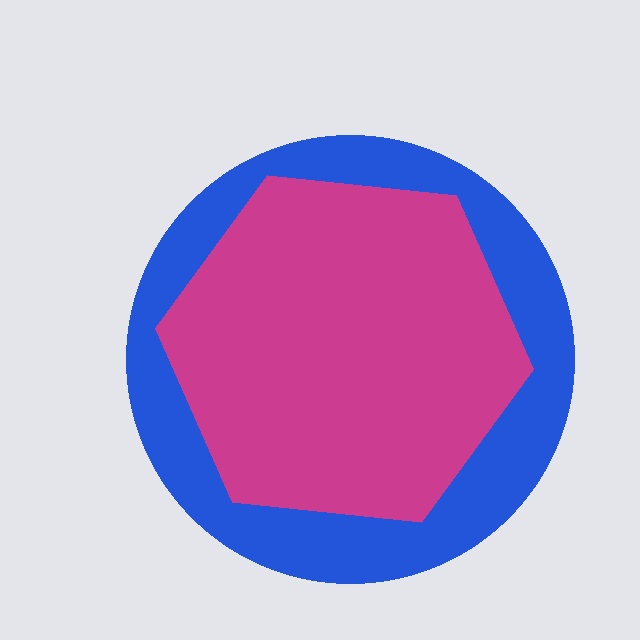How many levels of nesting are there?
2.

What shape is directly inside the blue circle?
The magenta hexagon.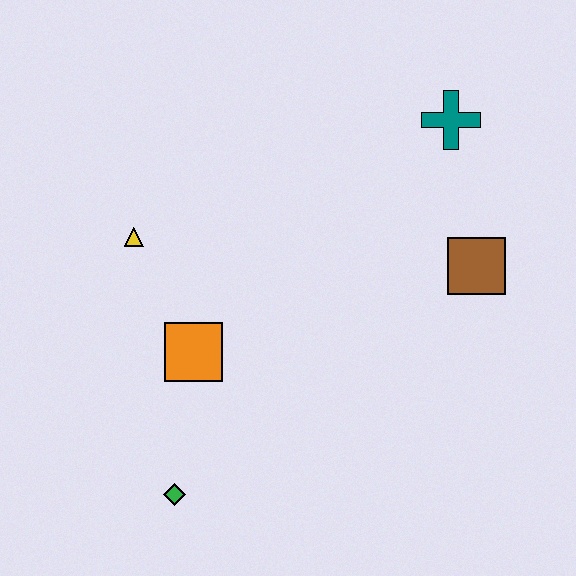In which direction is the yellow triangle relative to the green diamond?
The yellow triangle is above the green diamond.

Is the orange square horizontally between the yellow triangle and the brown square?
Yes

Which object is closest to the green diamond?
The orange square is closest to the green diamond.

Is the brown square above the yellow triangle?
No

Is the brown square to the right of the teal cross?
Yes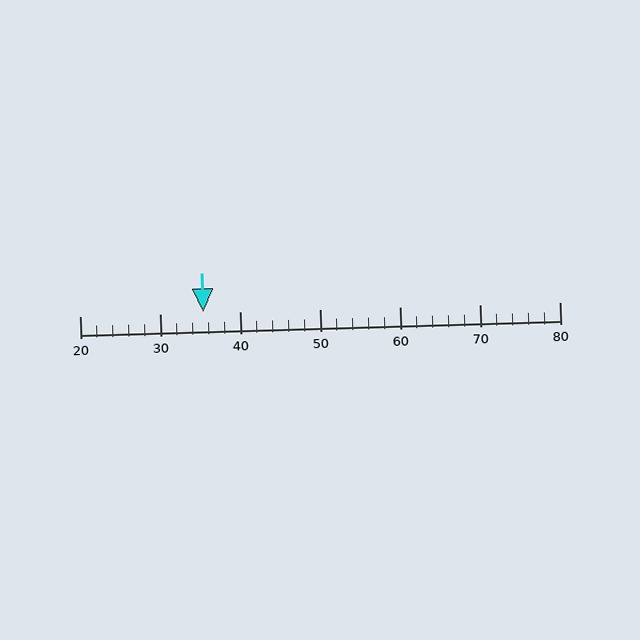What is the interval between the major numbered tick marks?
The major tick marks are spaced 10 units apart.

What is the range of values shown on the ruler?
The ruler shows values from 20 to 80.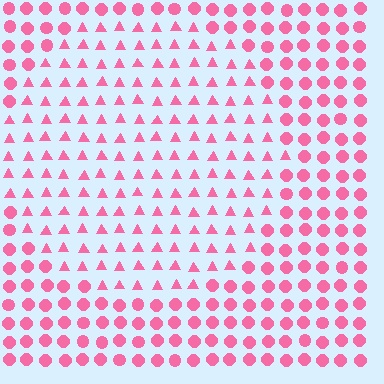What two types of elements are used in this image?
The image uses triangles inside the circle region and circles outside it.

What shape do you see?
I see a circle.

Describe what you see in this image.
The image is filled with small pink elements arranged in a uniform grid. A circle-shaped region contains triangles, while the surrounding area contains circles. The boundary is defined purely by the change in element shape.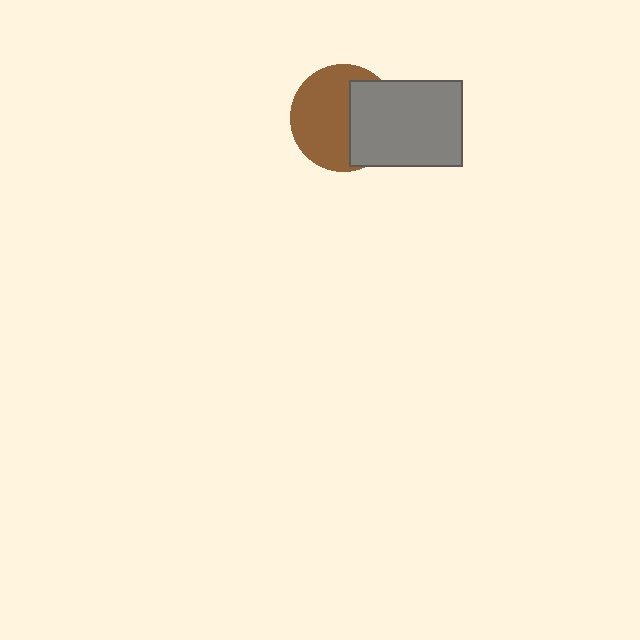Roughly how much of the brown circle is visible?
About half of it is visible (roughly 61%).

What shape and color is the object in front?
The object in front is a gray rectangle.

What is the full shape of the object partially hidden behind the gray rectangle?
The partially hidden object is a brown circle.